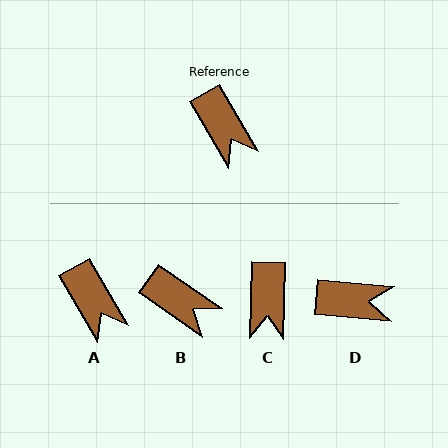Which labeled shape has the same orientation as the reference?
A.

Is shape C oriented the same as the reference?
No, it is off by about 32 degrees.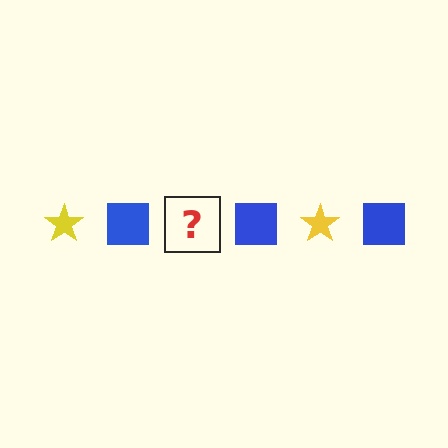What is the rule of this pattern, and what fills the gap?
The rule is that the pattern alternates between yellow star and blue square. The gap should be filled with a yellow star.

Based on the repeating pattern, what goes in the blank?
The blank should be a yellow star.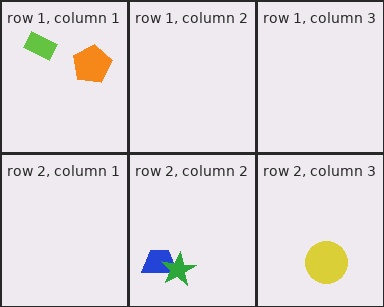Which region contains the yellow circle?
The row 2, column 3 region.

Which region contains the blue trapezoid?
The row 2, column 2 region.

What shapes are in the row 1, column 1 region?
The lime rectangle, the orange pentagon.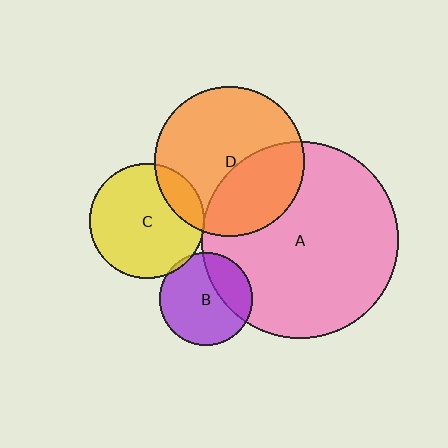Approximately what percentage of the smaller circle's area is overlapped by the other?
Approximately 5%.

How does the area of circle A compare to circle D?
Approximately 1.7 times.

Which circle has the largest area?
Circle A (pink).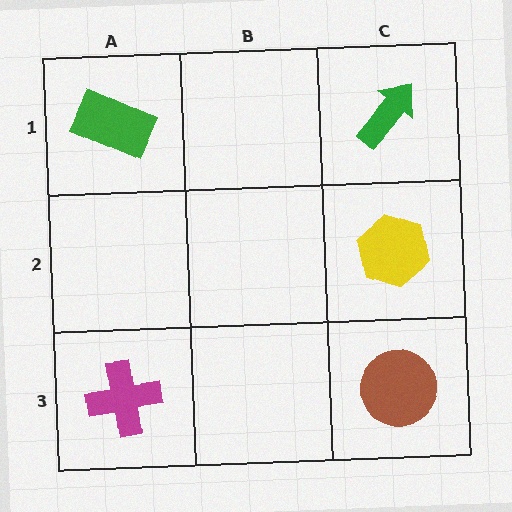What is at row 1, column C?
A green arrow.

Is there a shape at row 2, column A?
No, that cell is empty.